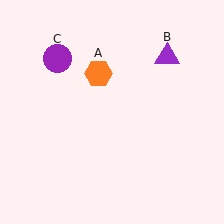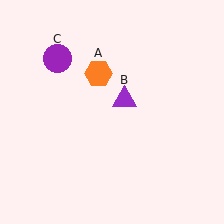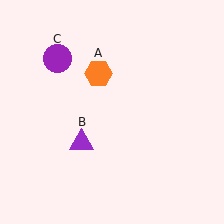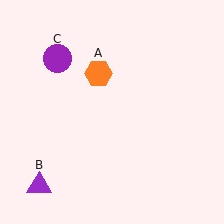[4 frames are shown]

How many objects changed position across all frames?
1 object changed position: purple triangle (object B).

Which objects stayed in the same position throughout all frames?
Orange hexagon (object A) and purple circle (object C) remained stationary.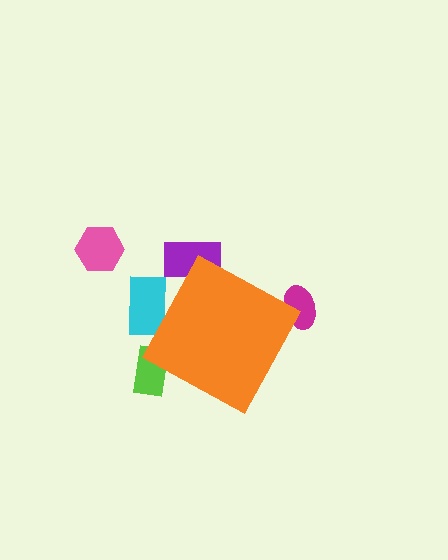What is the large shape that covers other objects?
An orange diamond.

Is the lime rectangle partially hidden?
Yes, the lime rectangle is partially hidden behind the orange diamond.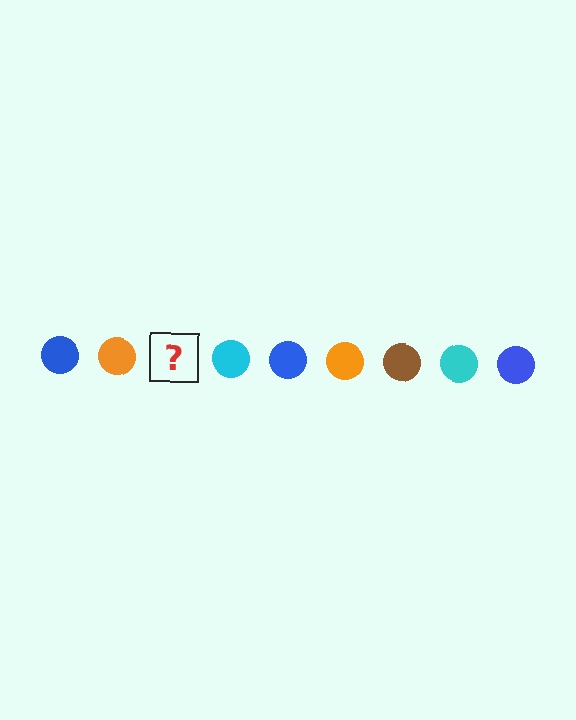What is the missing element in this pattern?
The missing element is a brown circle.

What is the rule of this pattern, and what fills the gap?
The rule is that the pattern cycles through blue, orange, brown, cyan circles. The gap should be filled with a brown circle.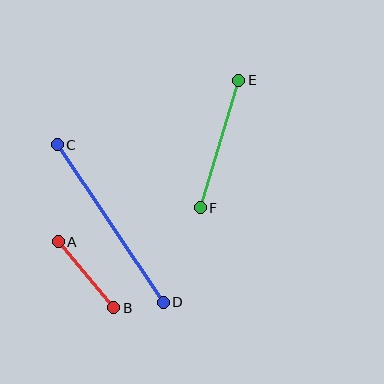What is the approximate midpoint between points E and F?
The midpoint is at approximately (219, 144) pixels.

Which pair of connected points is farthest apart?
Points C and D are farthest apart.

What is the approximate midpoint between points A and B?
The midpoint is at approximately (86, 275) pixels.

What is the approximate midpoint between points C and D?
The midpoint is at approximately (110, 224) pixels.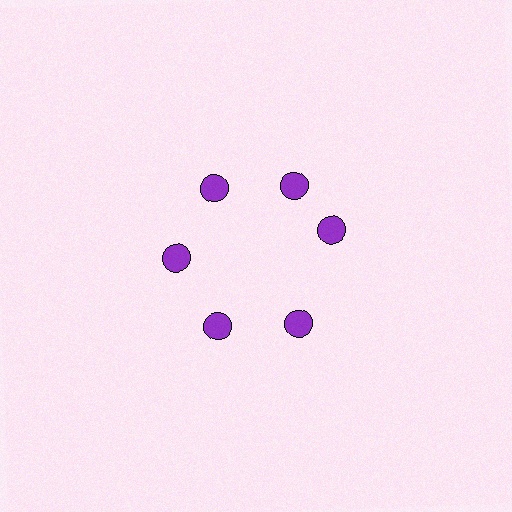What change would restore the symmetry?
The symmetry would be restored by rotating it back into even spacing with its neighbors so that all 6 circles sit at equal angles and equal distance from the center.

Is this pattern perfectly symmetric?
No. The 6 purple circles are arranged in a ring, but one element near the 3 o'clock position is rotated out of alignment along the ring, breaking the 6-fold rotational symmetry.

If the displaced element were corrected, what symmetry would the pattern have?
It would have 6-fold rotational symmetry — the pattern would map onto itself every 60 degrees.